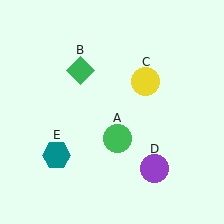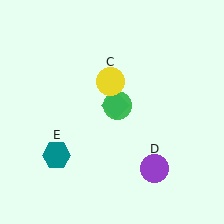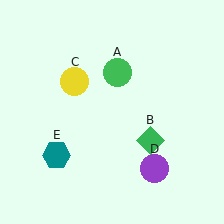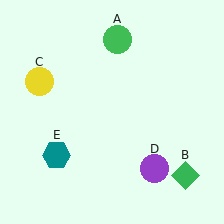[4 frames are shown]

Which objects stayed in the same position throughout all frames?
Purple circle (object D) and teal hexagon (object E) remained stationary.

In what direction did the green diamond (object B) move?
The green diamond (object B) moved down and to the right.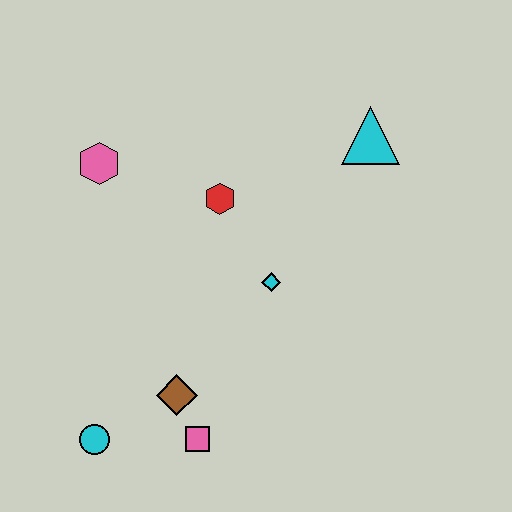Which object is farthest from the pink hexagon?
The pink square is farthest from the pink hexagon.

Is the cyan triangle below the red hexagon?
No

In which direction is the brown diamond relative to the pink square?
The brown diamond is above the pink square.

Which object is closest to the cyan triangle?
The red hexagon is closest to the cyan triangle.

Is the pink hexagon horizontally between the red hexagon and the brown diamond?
No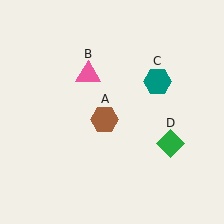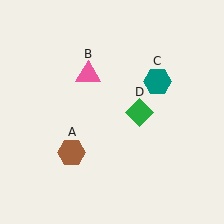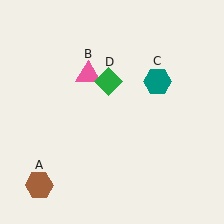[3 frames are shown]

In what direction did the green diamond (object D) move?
The green diamond (object D) moved up and to the left.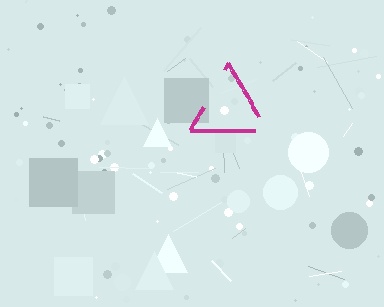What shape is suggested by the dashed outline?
The dashed outline suggests a triangle.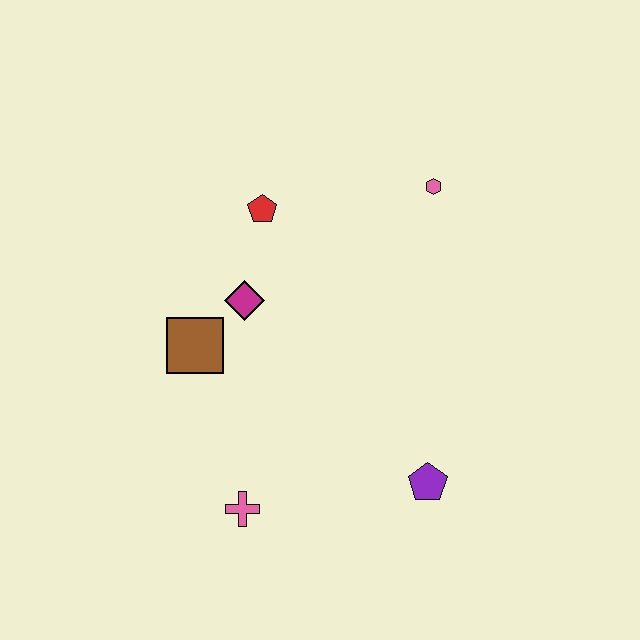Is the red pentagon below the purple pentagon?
No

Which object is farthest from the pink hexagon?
The pink cross is farthest from the pink hexagon.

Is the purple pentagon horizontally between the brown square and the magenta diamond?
No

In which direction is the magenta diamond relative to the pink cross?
The magenta diamond is above the pink cross.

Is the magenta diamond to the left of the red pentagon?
Yes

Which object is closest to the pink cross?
The brown square is closest to the pink cross.